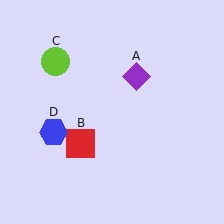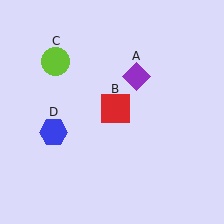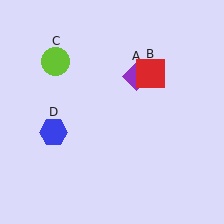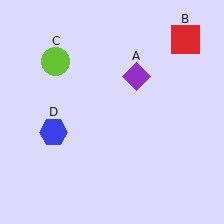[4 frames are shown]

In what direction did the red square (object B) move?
The red square (object B) moved up and to the right.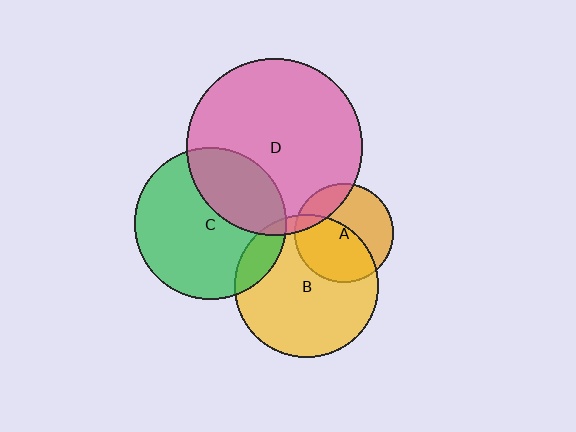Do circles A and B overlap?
Yes.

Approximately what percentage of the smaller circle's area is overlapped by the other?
Approximately 50%.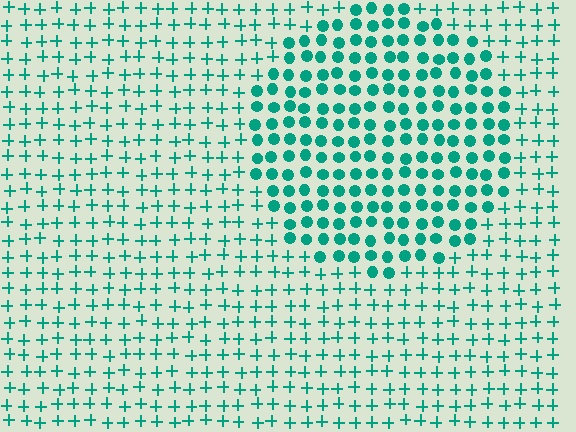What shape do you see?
I see a circle.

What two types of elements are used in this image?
The image uses circles inside the circle region and plus signs outside it.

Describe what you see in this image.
The image is filled with small teal elements arranged in a uniform grid. A circle-shaped region contains circles, while the surrounding area contains plus signs. The boundary is defined purely by the change in element shape.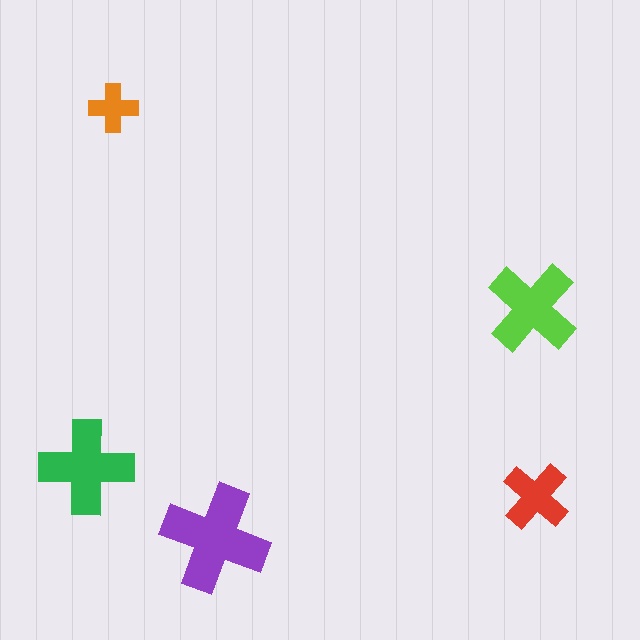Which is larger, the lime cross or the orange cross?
The lime one.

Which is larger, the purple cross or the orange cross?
The purple one.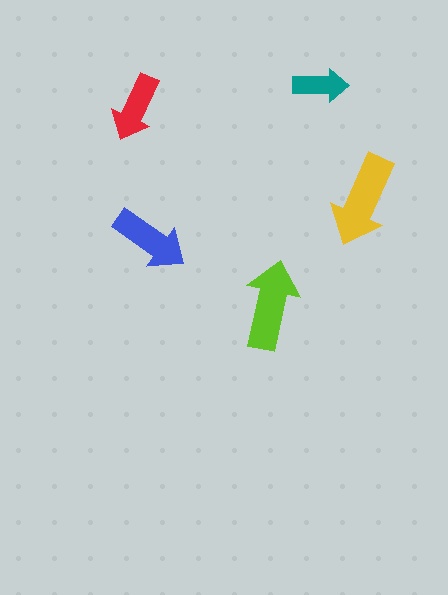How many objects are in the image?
There are 5 objects in the image.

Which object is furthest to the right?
The yellow arrow is rightmost.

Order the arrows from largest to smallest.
the yellow one, the lime one, the blue one, the red one, the teal one.